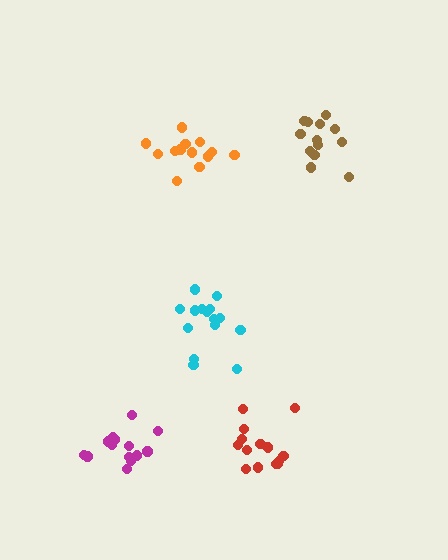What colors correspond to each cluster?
The clusters are colored: orange, red, magenta, brown, cyan.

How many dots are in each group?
Group 1: 13 dots, Group 2: 14 dots, Group 3: 14 dots, Group 4: 13 dots, Group 5: 15 dots (69 total).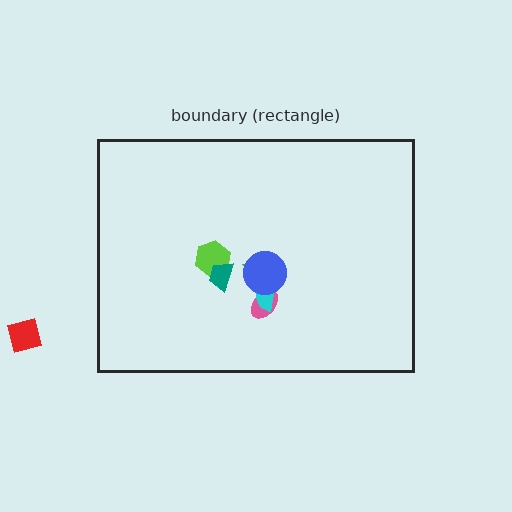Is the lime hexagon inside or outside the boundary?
Inside.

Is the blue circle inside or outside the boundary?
Inside.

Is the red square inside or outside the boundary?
Outside.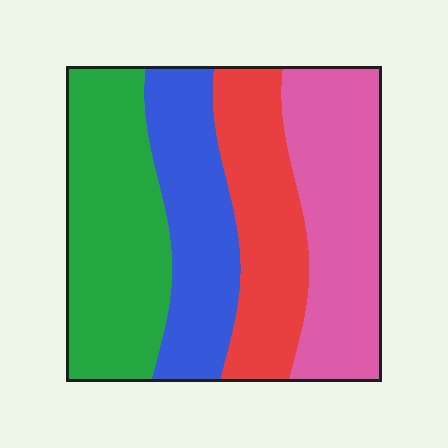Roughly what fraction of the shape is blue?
Blue takes up about one fifth (1/5) of the shape.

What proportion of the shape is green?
Green covers roughly 30% of the shape.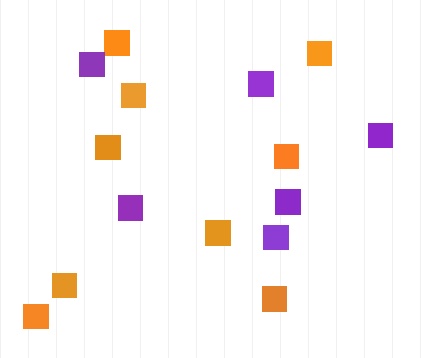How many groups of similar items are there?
There are 2 groups: one group of orange squares (9) and one group of purple squares (6).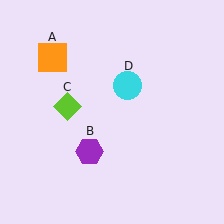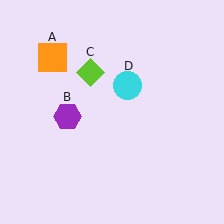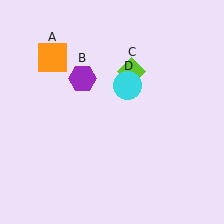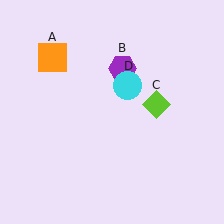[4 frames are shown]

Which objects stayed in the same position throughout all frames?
Orange square (object A) and cyan circle (object D) remained stationary.